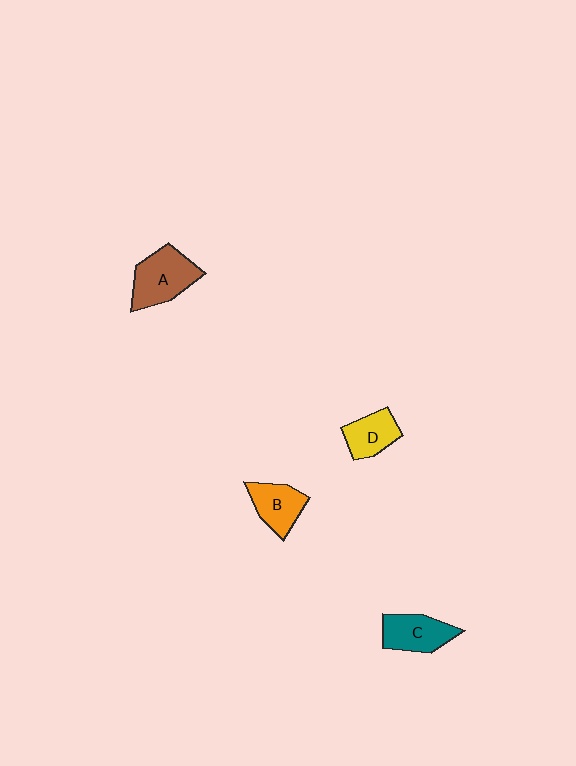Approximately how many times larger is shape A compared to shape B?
Approximately 1.3 times.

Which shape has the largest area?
Shape A (brown).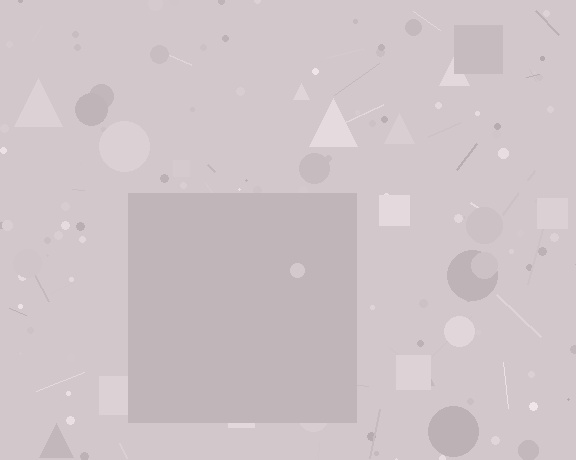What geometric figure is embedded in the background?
A square is embedded in the background.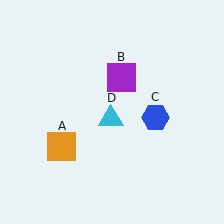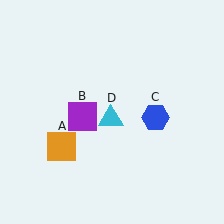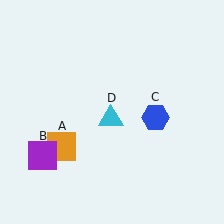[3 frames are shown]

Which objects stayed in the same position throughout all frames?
Orange square (object A) and blue hexagon (object C) and cyan triangle (object D) remained stationary.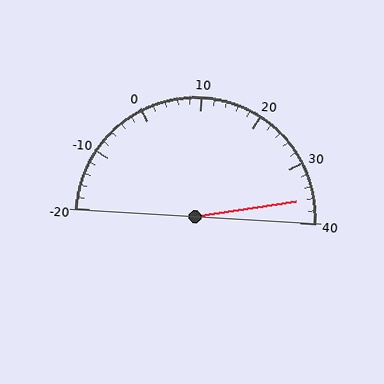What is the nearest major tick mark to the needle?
The nearest major tick mark is 40.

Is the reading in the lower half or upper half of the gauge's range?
The reading is in the upper half of the range (-20 to 40).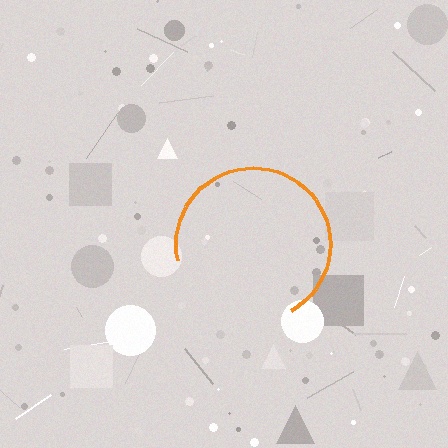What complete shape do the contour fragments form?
The contour fragments form a circle.